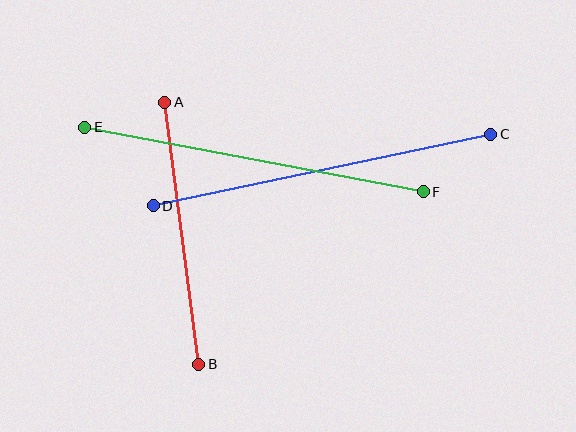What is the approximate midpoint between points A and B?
The midpoint is at approximately (182, 233) pixels.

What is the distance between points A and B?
The distance is approximately 264 pixels.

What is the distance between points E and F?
The distance is approximately 345 pixels.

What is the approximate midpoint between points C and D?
The midpoint is at approximately (322, 170) pixels.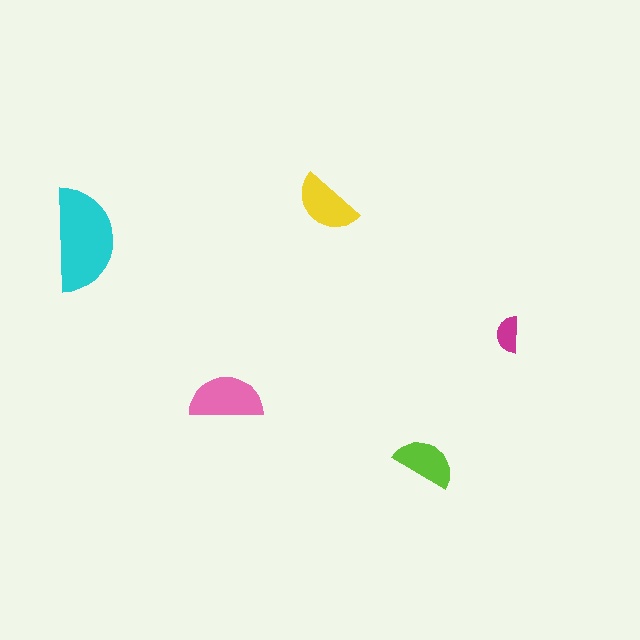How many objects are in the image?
There are 5 objects in the image.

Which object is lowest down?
The lime semicircle is bottommost.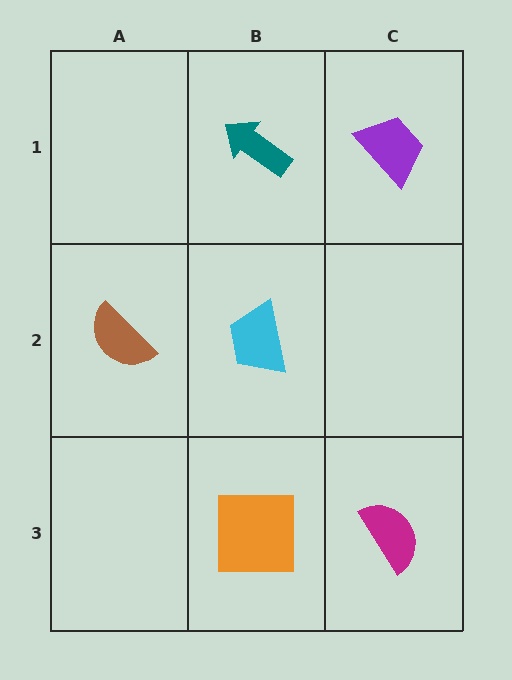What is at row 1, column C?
A purple trapezoid.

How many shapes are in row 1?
2 shapes.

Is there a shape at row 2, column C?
No, that cell is empty.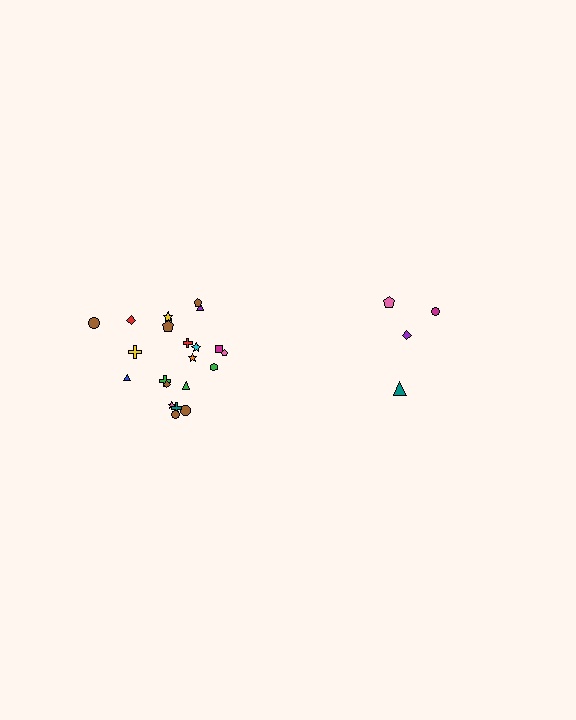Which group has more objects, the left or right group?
The left group.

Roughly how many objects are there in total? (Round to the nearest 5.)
Roughly 25 objects in total.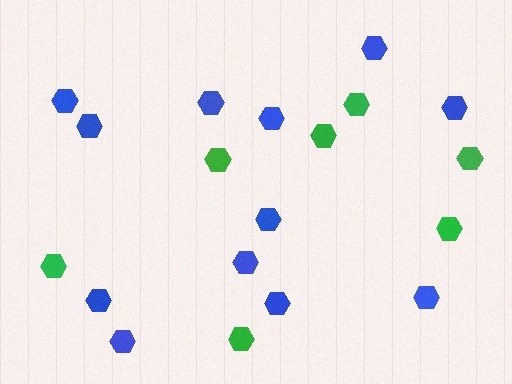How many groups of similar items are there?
There are 2 groups: one group of green hexagons (7) and one group of blue hexagons (12).